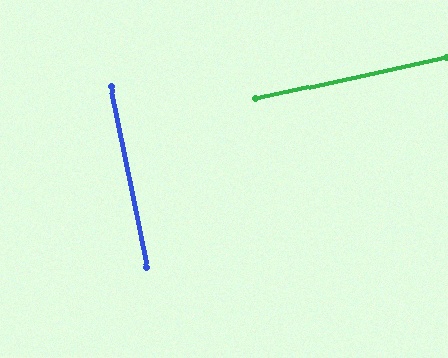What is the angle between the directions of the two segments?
Approximately 89 degrees.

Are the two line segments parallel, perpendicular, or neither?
Perpendicular — they meet at approximately 89°.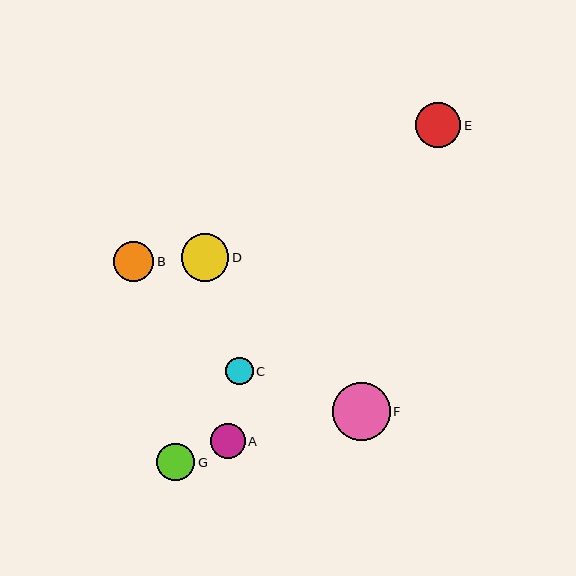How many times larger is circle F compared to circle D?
Circle F is approximately 1.2 times the size of circle D.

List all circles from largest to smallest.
From largest to smallest: F, D, E, B, G, A, C.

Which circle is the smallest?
Circle C is the smallest with a size of approximately 28 pixels.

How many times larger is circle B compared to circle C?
Circle B is approximately 1.5 times the size of circle C.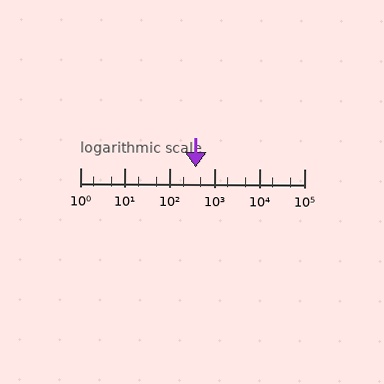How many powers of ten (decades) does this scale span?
The scale spans 5 decades, from 1 to 100000.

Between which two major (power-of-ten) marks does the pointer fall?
The pointer is between 100 and 1000.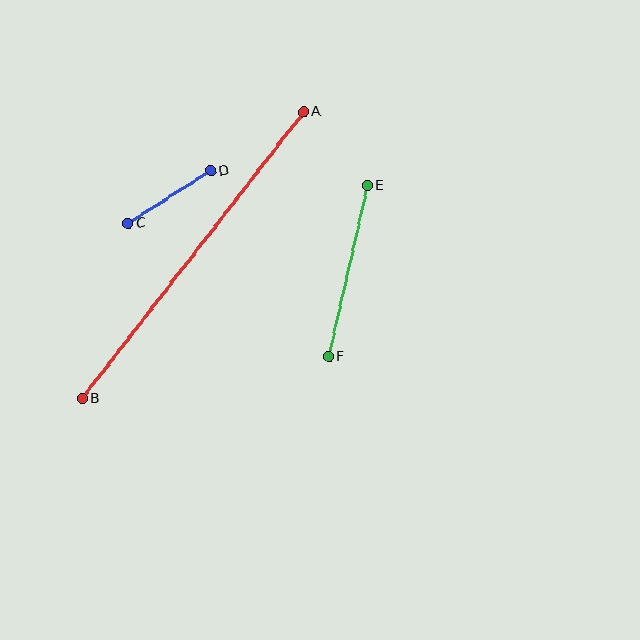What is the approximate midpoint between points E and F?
The midpoint is at approximately (348, 271) pixels.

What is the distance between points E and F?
The distance is approximately 175 pixels.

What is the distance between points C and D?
The distance is approximately 98 pixels.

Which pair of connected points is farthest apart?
Points A and B are farthest apart.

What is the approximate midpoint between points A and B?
The midpoint is at approximately (193, 255) pixels.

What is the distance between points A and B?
The distance is approximately 363 pixels.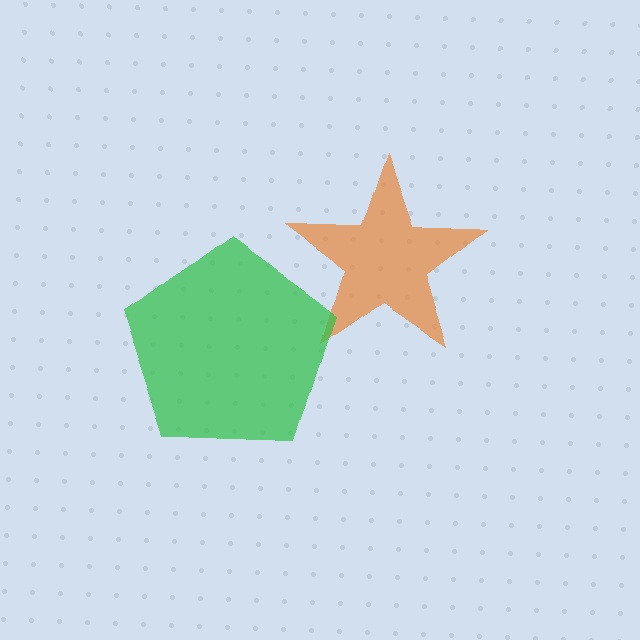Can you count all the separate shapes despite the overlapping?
Yes, there are 2 separate shapes.